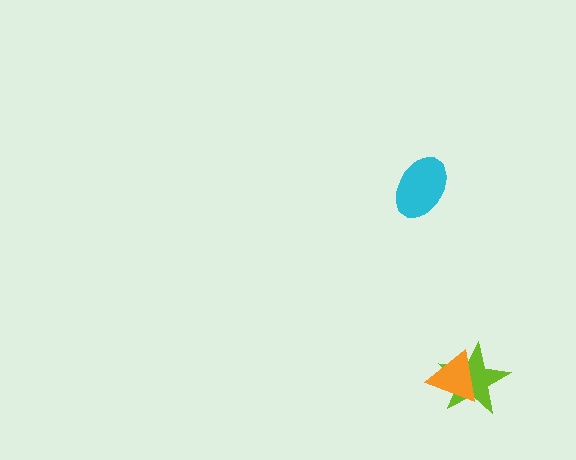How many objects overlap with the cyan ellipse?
0 objects overlap with the cyan ellipse.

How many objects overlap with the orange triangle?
1 object overlaps with the orange triangle.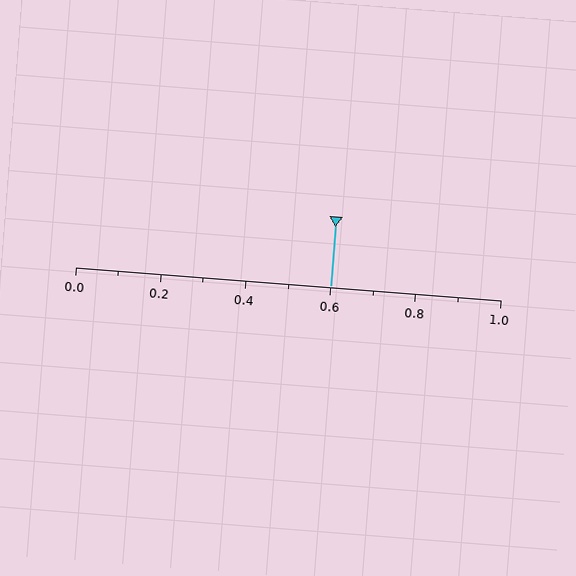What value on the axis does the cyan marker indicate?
The marker indicates approximately 0.6.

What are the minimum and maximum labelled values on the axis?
The axis runs from 0.0 to 1.0.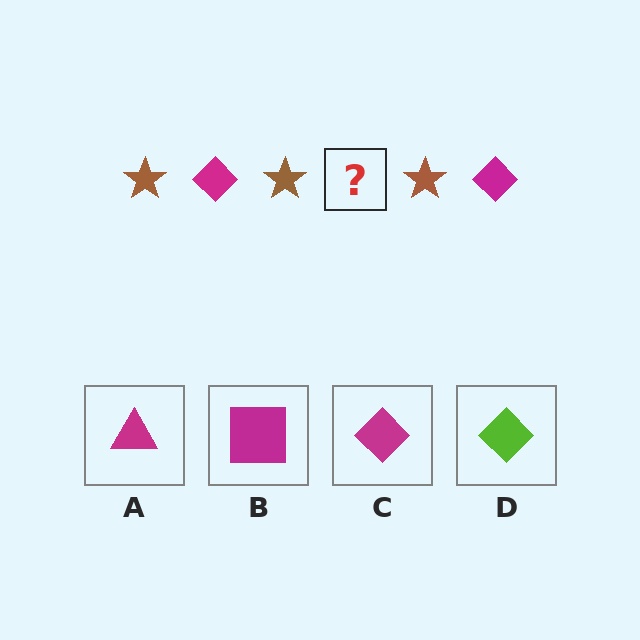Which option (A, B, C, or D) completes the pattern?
C.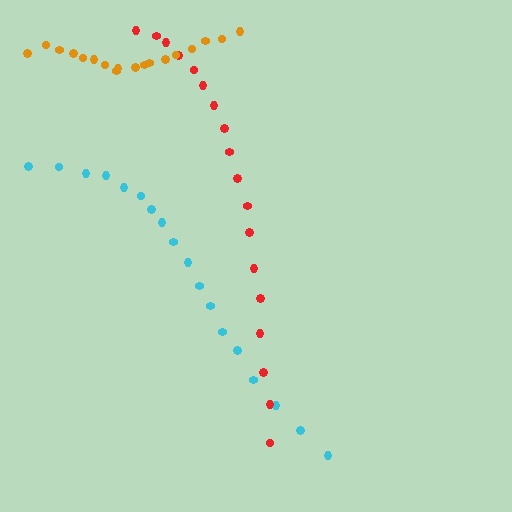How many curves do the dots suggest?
There are 3 distinct paths.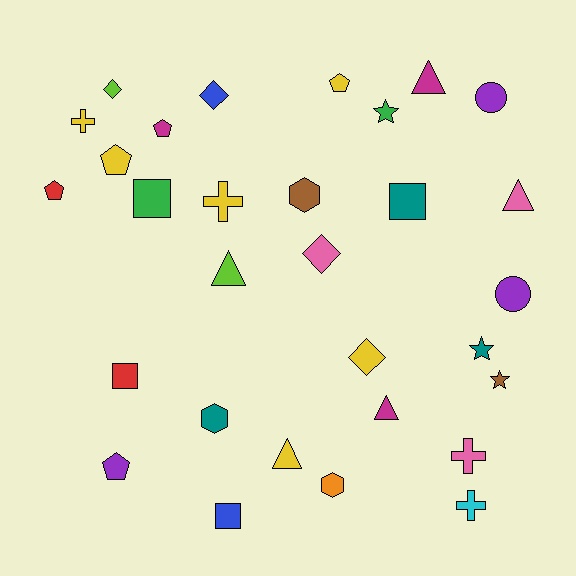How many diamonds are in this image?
There are 4 diamonds.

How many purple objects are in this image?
There are 3 purple objects.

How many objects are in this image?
There are 30 objects.